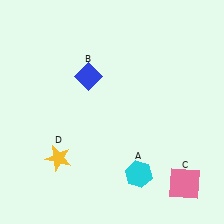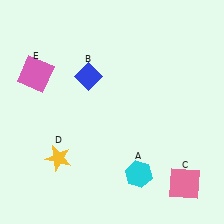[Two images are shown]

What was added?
A pink square (E) was added in Image 2.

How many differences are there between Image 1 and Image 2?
There is 1 difference between the two images.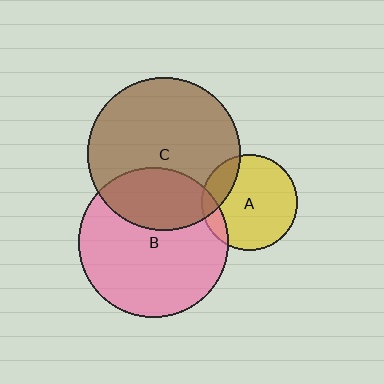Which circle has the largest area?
Circle C (brown).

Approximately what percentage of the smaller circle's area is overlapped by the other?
Approximately 30%.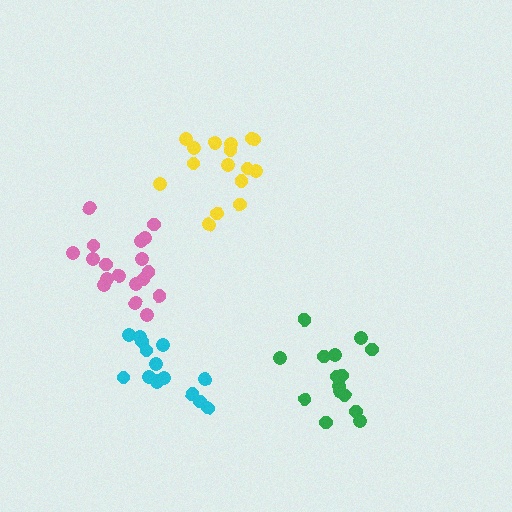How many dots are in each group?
Group 1: 15 dots, Group 2: 15 dots, Group 3: 16 dots, Group 4: 18 dots (64 total).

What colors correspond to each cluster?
The clusters are colored: green, cyan, yellow, pink.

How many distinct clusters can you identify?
There are 4 distinct clusters.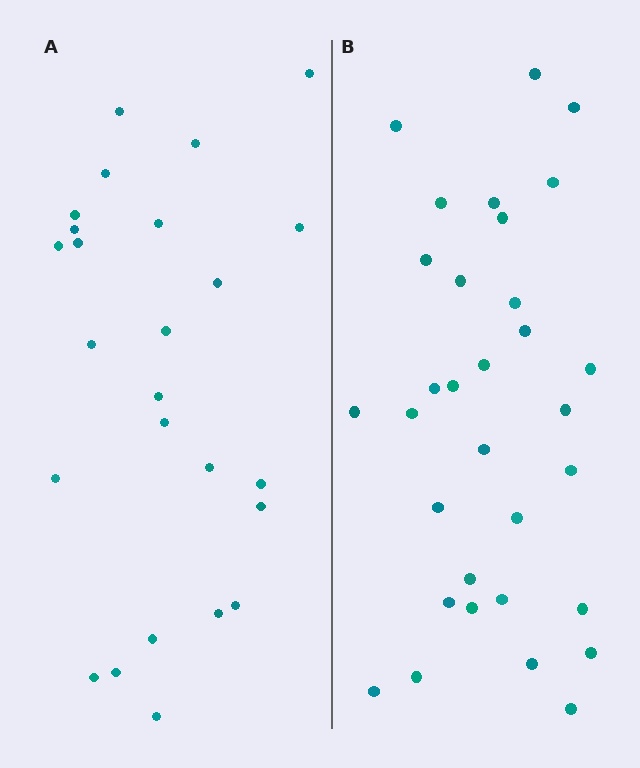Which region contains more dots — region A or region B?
Region B (the right region) has more dots.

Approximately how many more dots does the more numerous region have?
Region B has roughly 8 or so more dots than region A.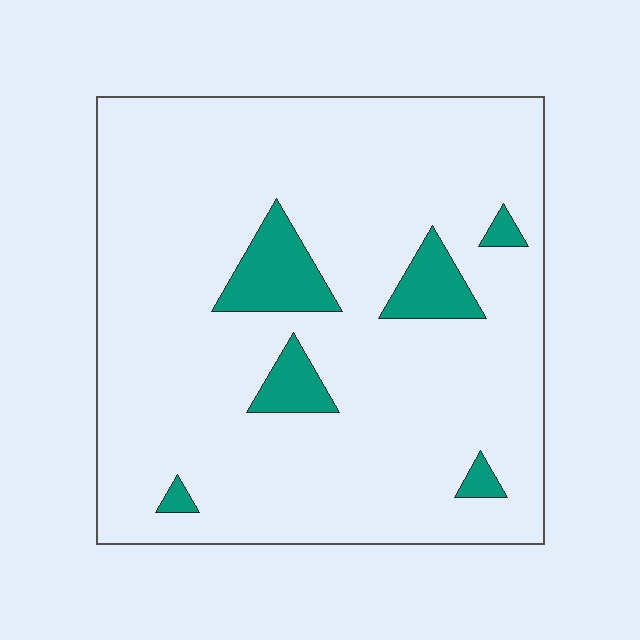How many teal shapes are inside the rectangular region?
6.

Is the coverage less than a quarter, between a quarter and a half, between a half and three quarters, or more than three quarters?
Less than a quarter.